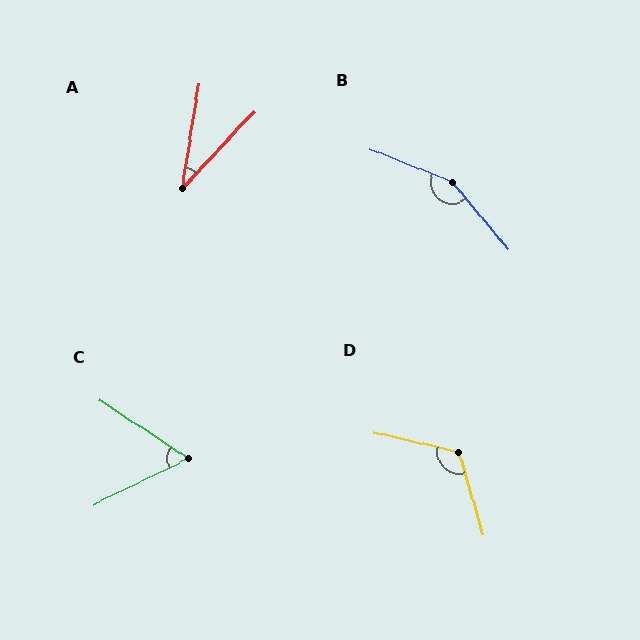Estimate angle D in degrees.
Approximately 120 degrees.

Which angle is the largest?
B, at approximately 151 degrees.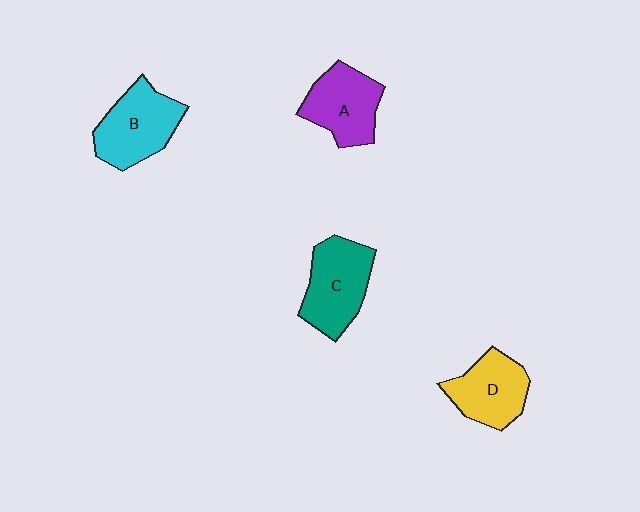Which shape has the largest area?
Shape C (teal).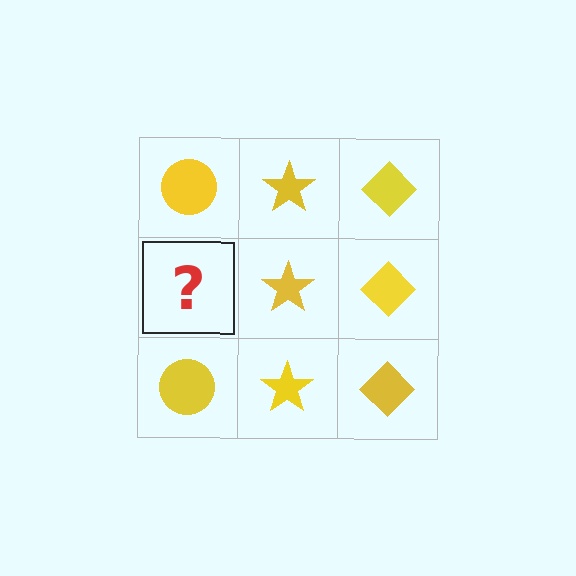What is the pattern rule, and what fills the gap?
The rule is that each column has a consistent shape. The gap should be filled with a yellow circle.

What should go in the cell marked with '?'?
The missing cell should contain a yellow circle.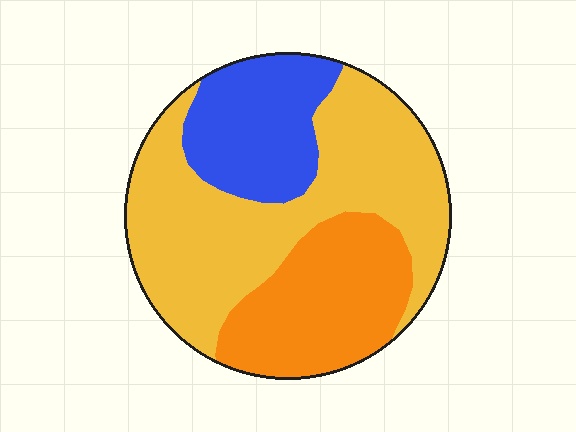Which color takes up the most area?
Yellow, at roughly 50%.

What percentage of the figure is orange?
Orange takes up between a quarter and a half of the figure.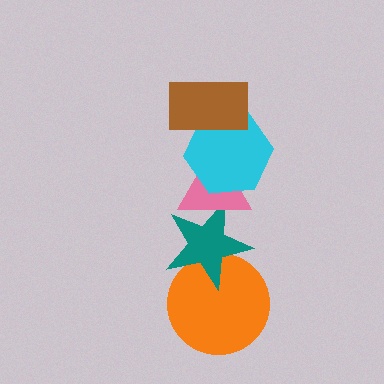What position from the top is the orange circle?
The orange circle is 5th from the top.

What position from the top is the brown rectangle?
The brown rectangle is 1st from the top.